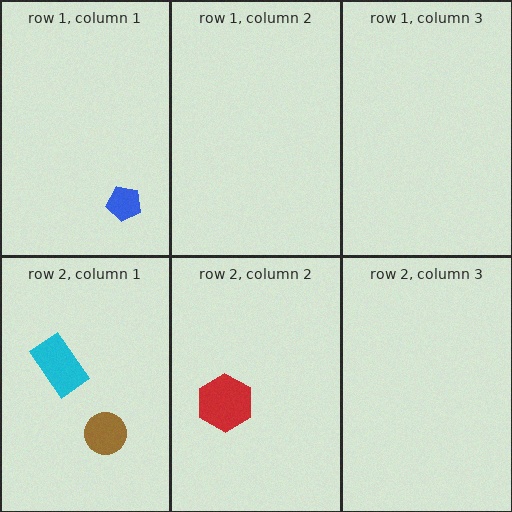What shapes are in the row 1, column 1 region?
The blue pentagon.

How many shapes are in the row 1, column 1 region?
1.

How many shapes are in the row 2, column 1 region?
2.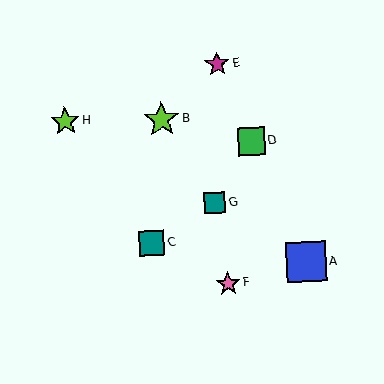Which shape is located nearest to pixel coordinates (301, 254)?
The blue square (labeled A) at (306, 262) is nearest to that location.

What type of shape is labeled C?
Shape C is a teal square.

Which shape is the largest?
The blue square (labeled A) is the largest.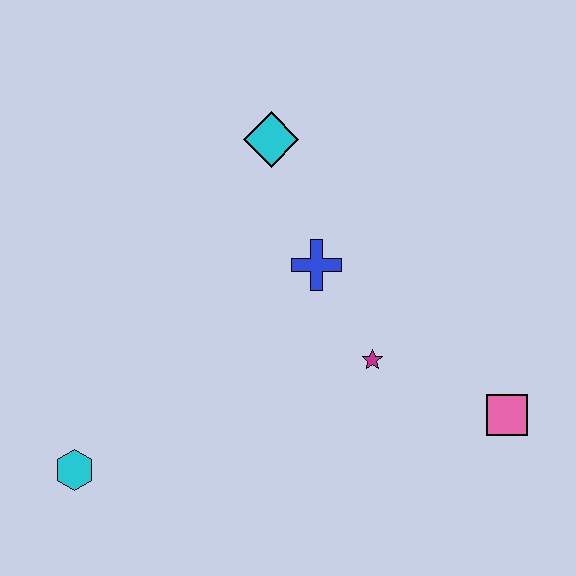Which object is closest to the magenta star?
The blue cross is closest to the magenta star.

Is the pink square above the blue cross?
No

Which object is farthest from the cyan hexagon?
The pink square is farthest from the cyan hexagon.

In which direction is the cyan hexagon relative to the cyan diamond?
The cyan hexagon is below the cyan diamond.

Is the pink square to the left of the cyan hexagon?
No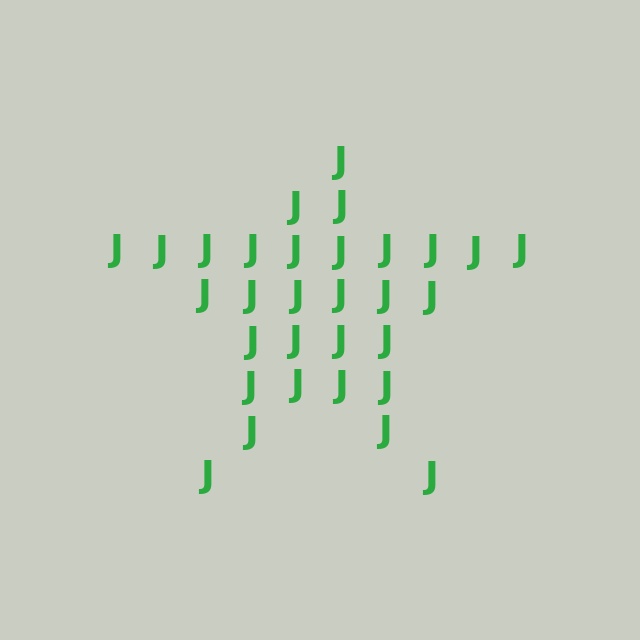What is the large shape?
The large shape is a star.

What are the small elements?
The small elements are letter J's.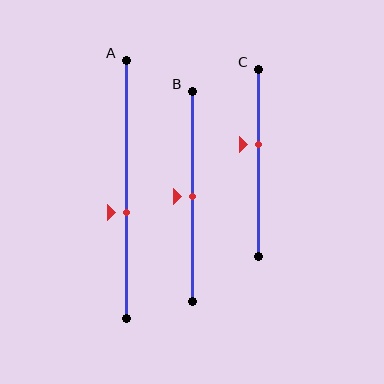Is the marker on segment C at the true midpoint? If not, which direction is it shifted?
No, the marker on segment C is shifted upward by about 10% of the segment length.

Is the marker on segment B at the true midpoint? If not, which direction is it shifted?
Yes, the marker on segment B is at the true midpoint.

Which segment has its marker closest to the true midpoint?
Segment B has its marker closest to the true midpoint.